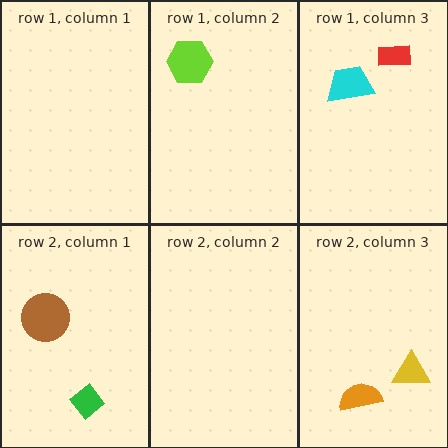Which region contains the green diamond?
The row 2, column 1 region.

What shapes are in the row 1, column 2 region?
The lime hexagon.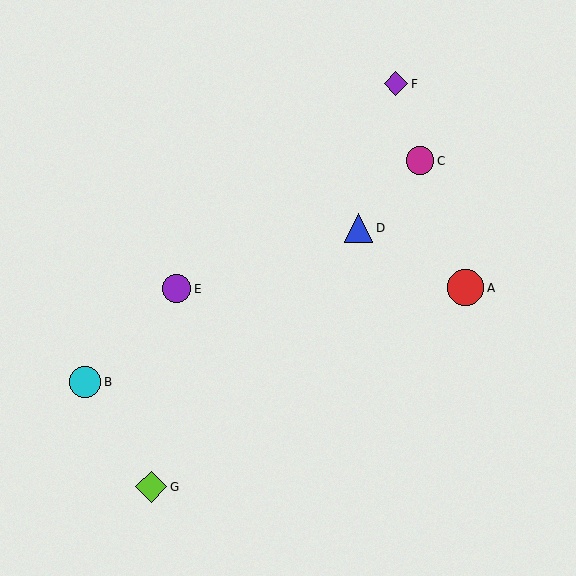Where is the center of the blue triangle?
The center of the blue triangle is at (359, 228).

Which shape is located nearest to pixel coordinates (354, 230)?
The blue triangle (labeled D) at (359, 228) is nearest to that location.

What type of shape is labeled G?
Shape G is a lime diamond.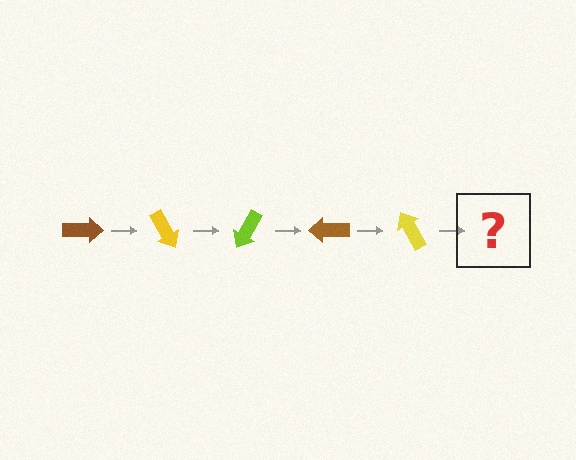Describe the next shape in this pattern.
It should be a lime arrow, rotated 300 degrees from the start.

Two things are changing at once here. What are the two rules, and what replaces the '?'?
The two rules are that it rotates 60 degrees each step and the color cycles through brown, yellow, and lime. The '?' should be a lime arrow, rotated 300 degrees from the start.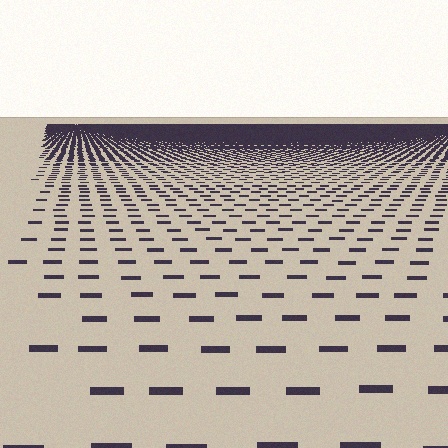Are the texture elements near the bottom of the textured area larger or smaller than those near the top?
Larger. Near the bottom, elements are closer to the viewer and appear at a bigger on-screen size.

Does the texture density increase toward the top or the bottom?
Density increases toward the top.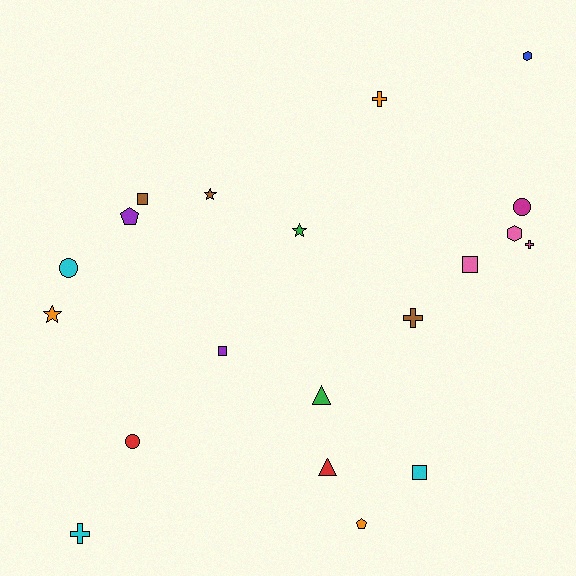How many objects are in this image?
There are 20 objects.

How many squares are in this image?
There are 4 squares.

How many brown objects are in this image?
There are 3 brown objects.